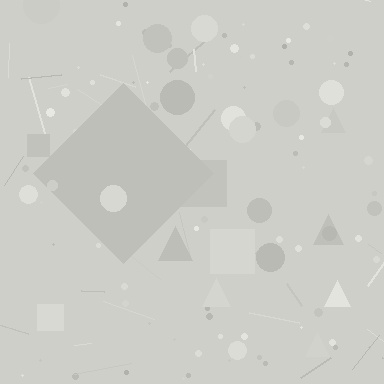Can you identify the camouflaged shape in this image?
The camouflaged shape is a diamond.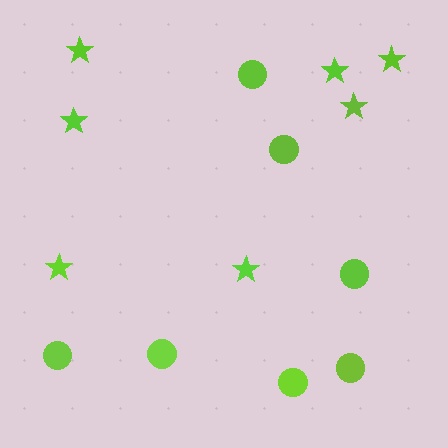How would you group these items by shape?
There are 2 groups: one group of circles (7) and one group of stars (7).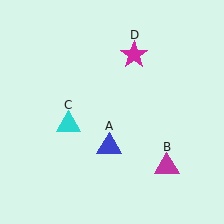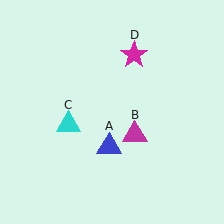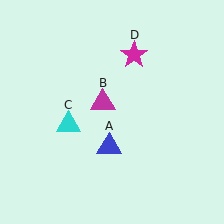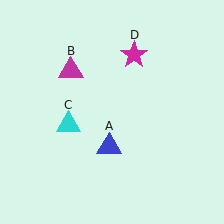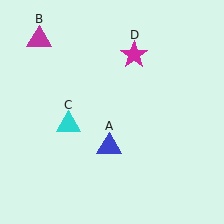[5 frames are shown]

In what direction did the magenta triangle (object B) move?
The magenta triangle (object B) moved up and to the left.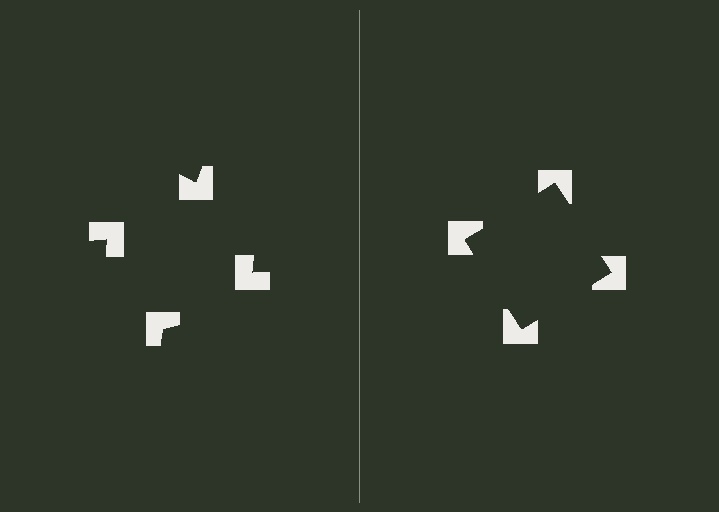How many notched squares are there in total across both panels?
8 — 4 on each side.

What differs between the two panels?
The notched squares are positioned identically on both sides; only the wedge orientations differ. On the right they align to a square; on the left they are misaligned.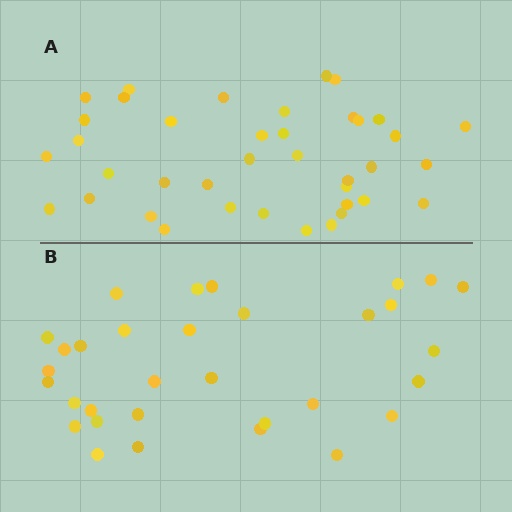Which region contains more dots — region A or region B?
Region A (the top region) has more dots.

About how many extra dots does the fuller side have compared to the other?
Region A has roughly 8 or so more dots than region B.